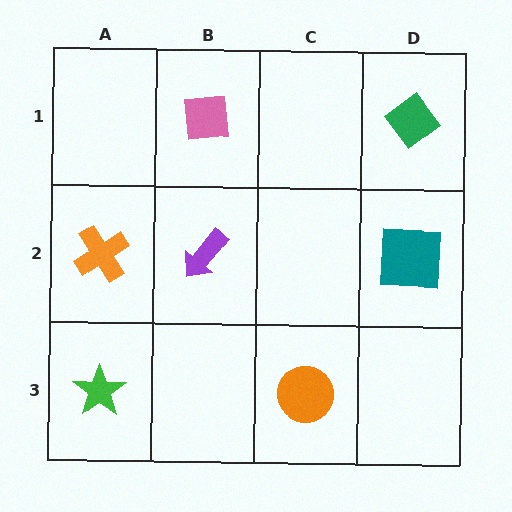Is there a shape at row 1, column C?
No, that cell is empty.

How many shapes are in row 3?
2 shapes.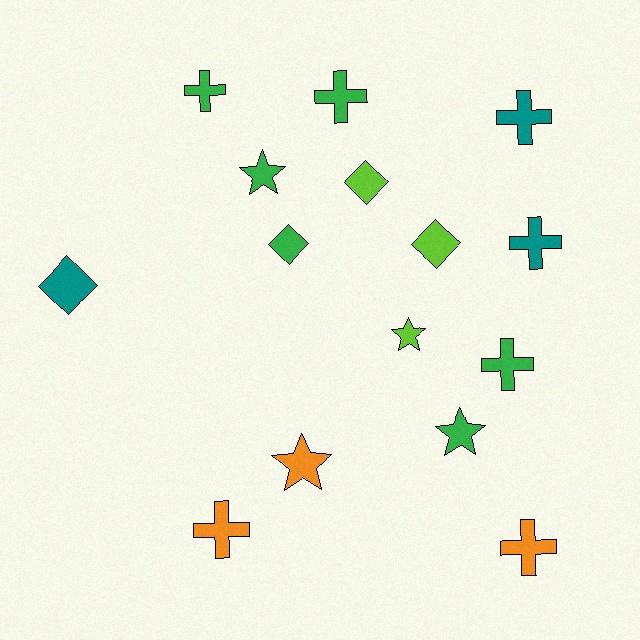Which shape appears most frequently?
Cross, with 7 objects.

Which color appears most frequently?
Green, with 6 objects.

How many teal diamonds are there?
There is 1 teal diamond.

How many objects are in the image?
There are 15 objects.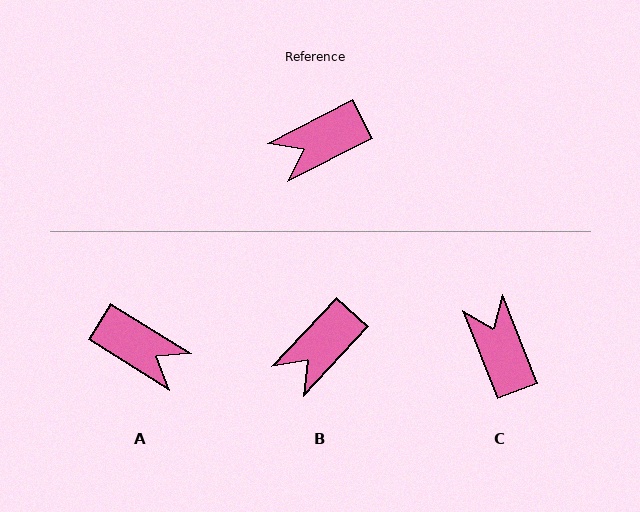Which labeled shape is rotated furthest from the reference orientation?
A, about 121 degrees away.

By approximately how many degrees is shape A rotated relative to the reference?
Approximately 121 degrees counter-clockwise.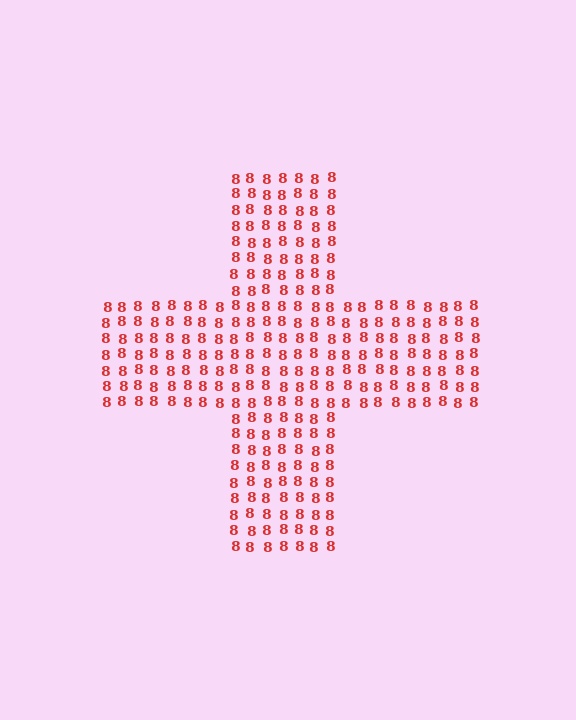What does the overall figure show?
The overall figure shows a cross.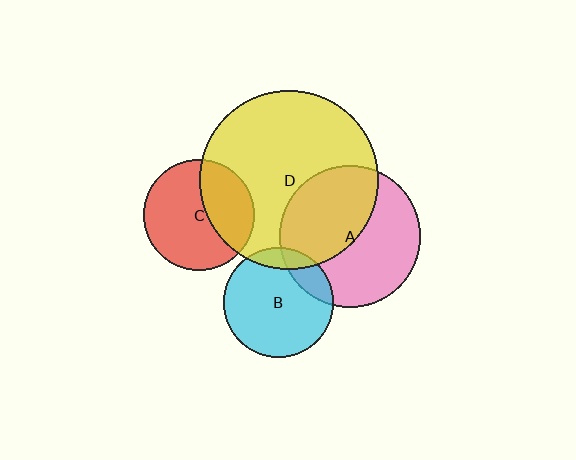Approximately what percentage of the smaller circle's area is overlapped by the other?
Approximately 10%.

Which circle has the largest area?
Circle D (yellow).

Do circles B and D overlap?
Yes.